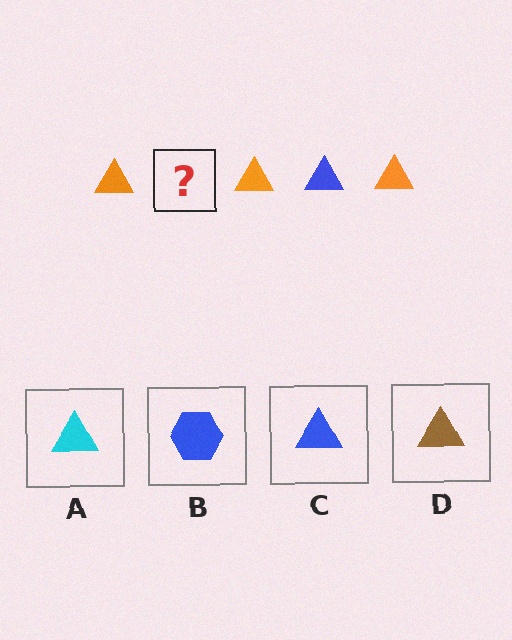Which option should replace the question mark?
Option C.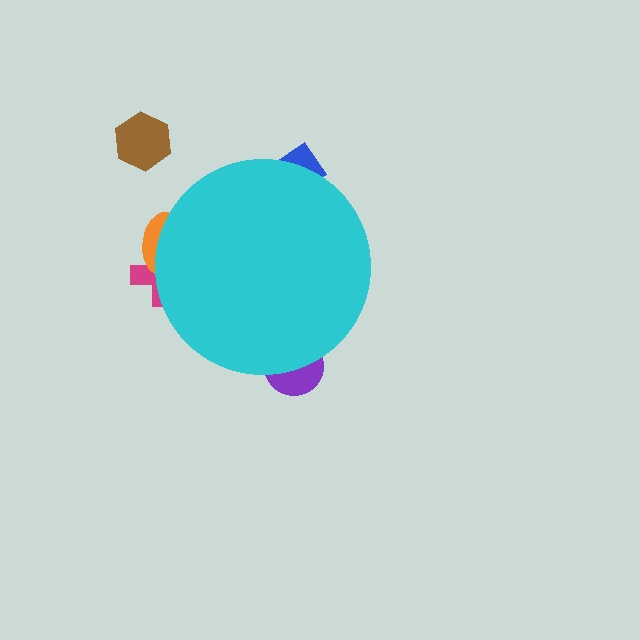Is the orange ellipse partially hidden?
Yes, the orange ellipse is partially hidden behind the cyan circle.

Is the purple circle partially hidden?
Yes, the purple circle is partially hidden behind the cyan circle.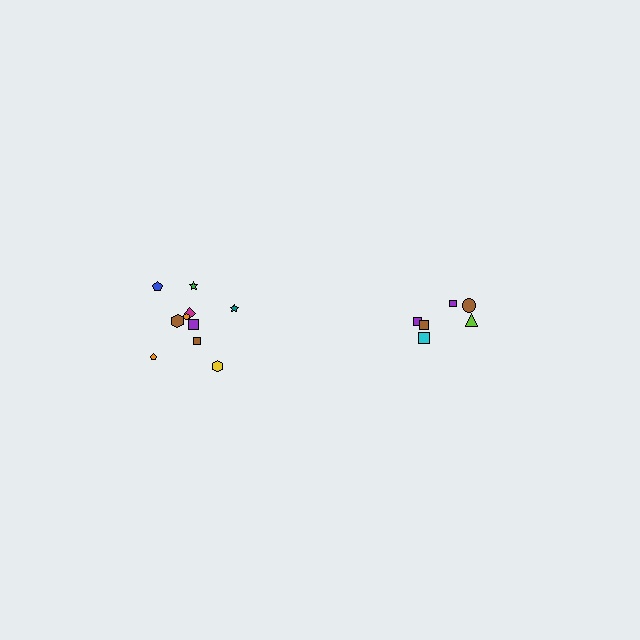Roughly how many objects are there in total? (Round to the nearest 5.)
Roughly 15 objects in total.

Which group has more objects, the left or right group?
The left group.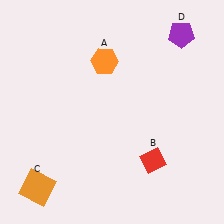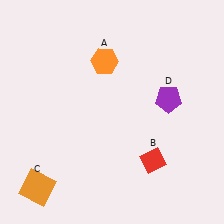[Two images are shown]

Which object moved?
The purple pentagon (D) moved down.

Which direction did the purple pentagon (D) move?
The purple pentagon (D) moved down.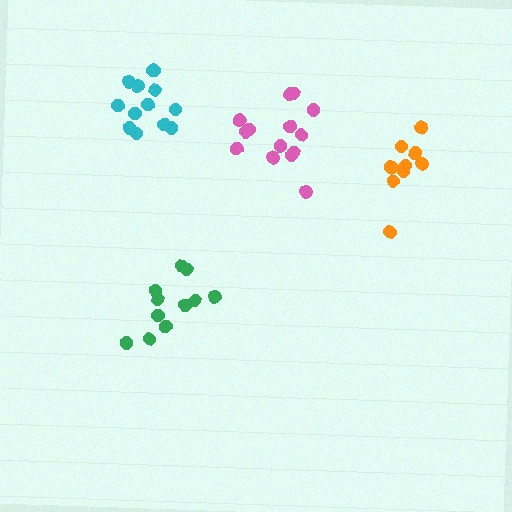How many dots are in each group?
Group 1: 11 dots, Group 2: 10 dots, Group 3: 13 dots, Group 4: 14 dots (48 total).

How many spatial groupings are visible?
There are 4 spatial groupings.